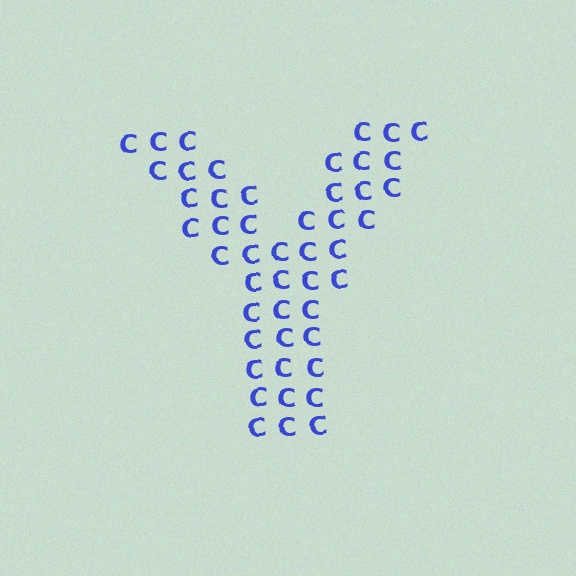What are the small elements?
The small elements are letter C's.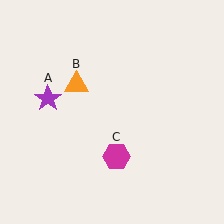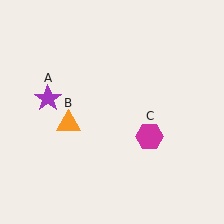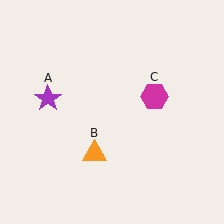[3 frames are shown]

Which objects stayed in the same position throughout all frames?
Purple star (object A) remained stationary.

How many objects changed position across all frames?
2 objects changed position: orange triangle (object B), magenta hexagon (object C).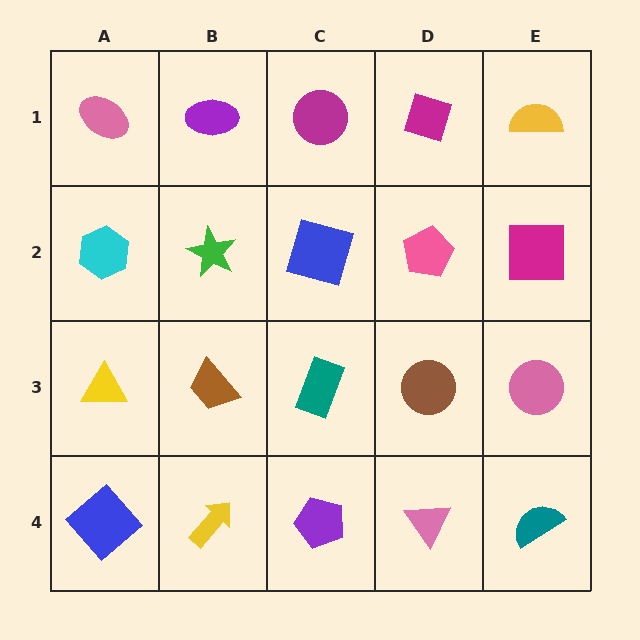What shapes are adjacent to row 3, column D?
A pink pentagon (row 2, column D), a pink triangle (row 4, column D), a teal rectangle (row 3, column C), a pink circle (row 3, column E).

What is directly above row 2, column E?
A yellow semicircle.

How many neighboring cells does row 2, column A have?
3.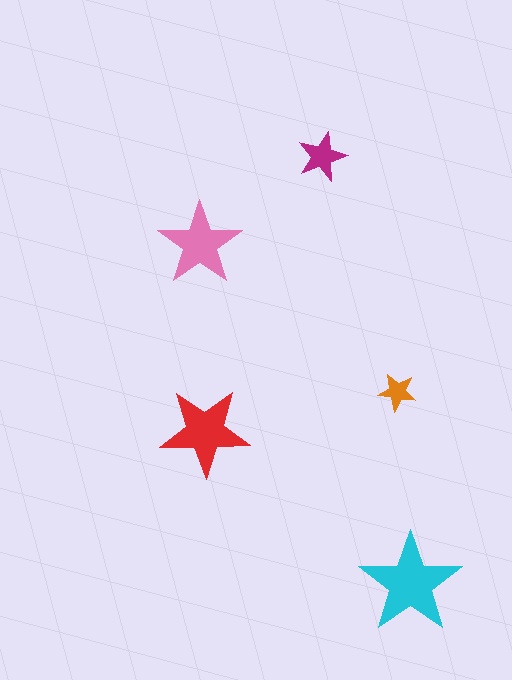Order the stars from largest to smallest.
the cyan one, the red one, the pink one, the magenta one, the orange one.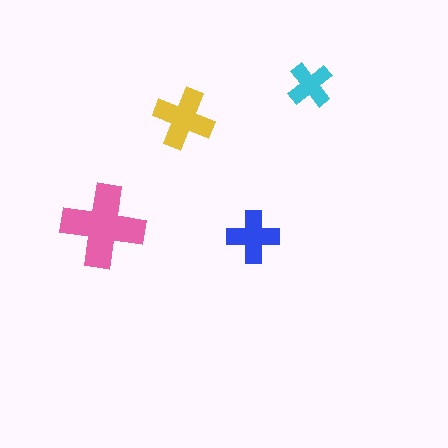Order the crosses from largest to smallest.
the pink one, the yellow one, the blue one, the cyan one.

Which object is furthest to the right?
The cyan cross is rightmost.